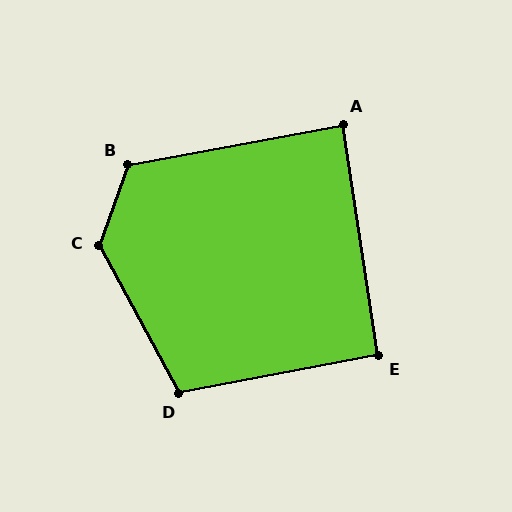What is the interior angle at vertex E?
Approximately 92 degrees (approximately right).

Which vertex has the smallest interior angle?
A, at approximately 88 degrees.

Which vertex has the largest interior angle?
C, at approximately 132 degrees.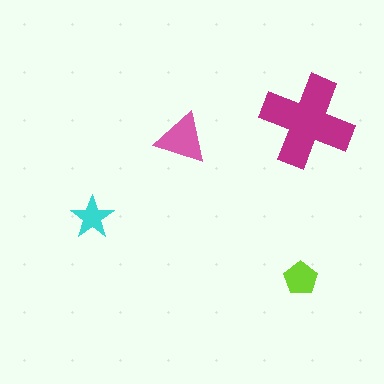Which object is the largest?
The magenta cross.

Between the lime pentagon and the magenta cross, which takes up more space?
The magenta cross.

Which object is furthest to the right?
The magenta cross is rightmost.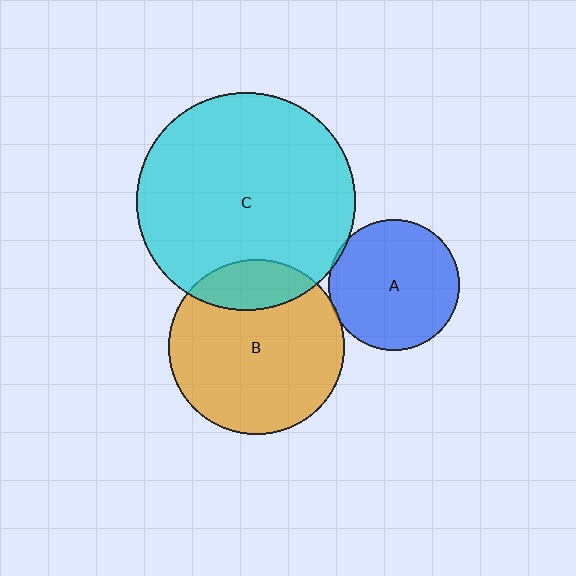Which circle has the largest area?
Circle C (cyan).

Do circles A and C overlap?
Yes.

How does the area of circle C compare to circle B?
Approximately 1.6 times.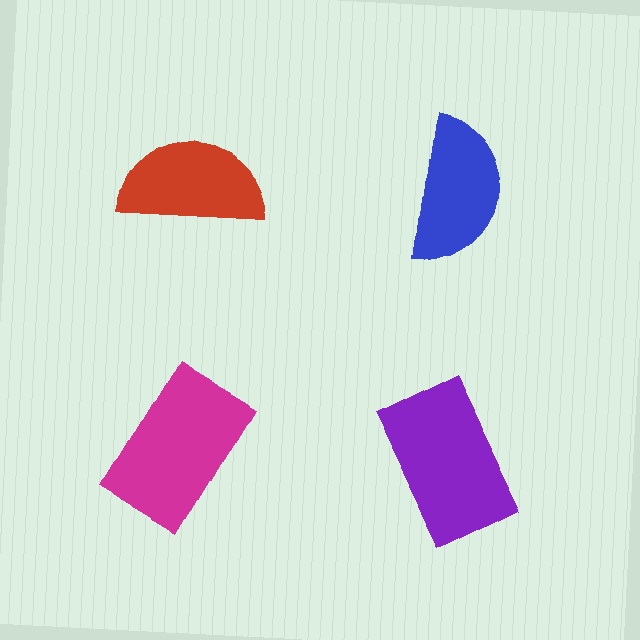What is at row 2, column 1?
A magenta rectangle.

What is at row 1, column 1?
A red semicircle.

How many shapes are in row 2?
2 shapes.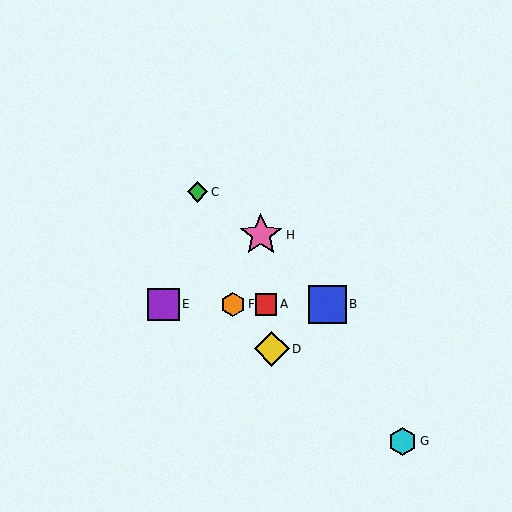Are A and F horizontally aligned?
Yes, both are at y≈304.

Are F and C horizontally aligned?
No, F is at y≈304 and C is at y≈192.